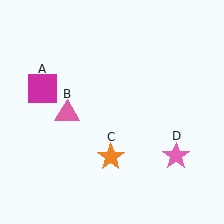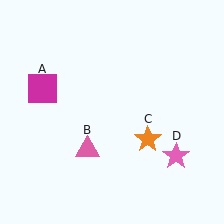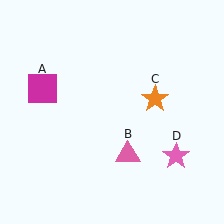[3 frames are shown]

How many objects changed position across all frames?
2 objects changed position: pink triangle (object B), orange star (object C).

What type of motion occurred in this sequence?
The pink triangle (object B), orange star (object C) rotated counterclockwise around the center of the scene.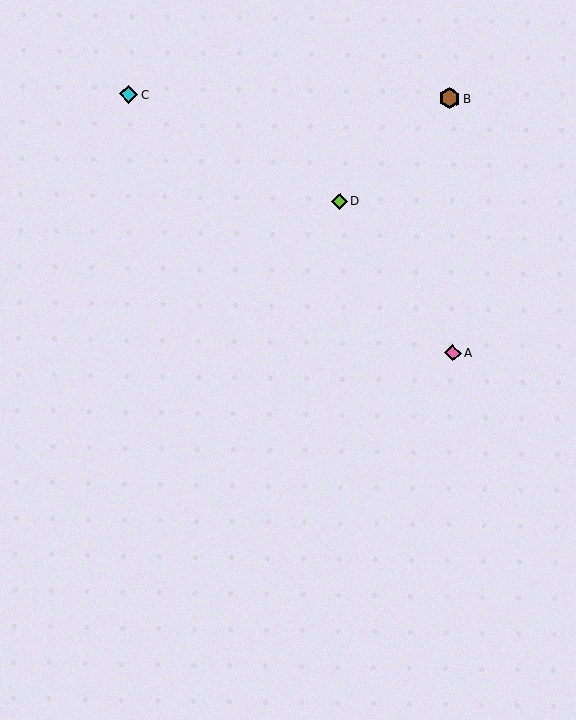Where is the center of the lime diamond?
The center of the lime diamond is at (340, 201).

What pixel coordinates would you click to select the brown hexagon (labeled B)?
Click at (449, 98) to select the brown hexagon B.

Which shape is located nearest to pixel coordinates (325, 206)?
The lime diamond (labeled D) at (340, 201) is nearest to that location.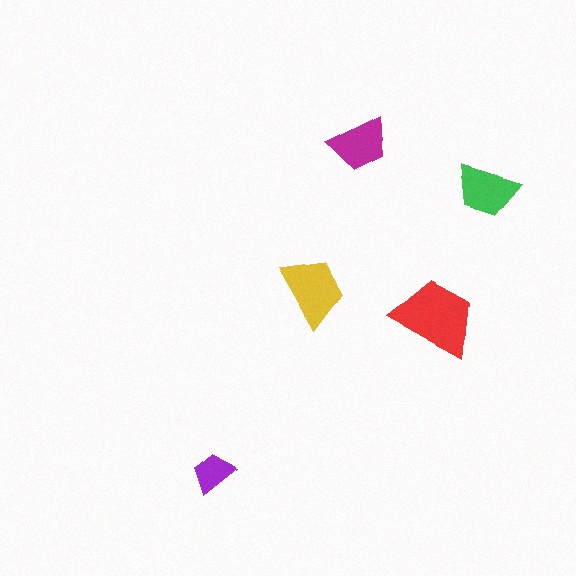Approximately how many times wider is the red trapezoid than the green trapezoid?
About 1.5 times wider.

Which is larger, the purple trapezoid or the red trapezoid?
The red one.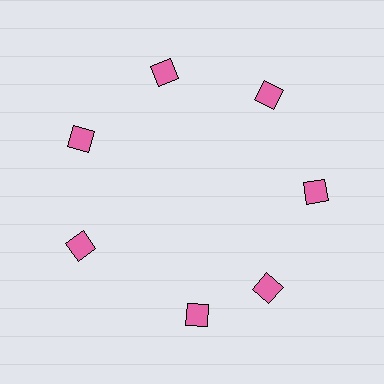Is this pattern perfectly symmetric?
No. The 7 pink diamonds are arranged in a ring, but one element near the 6 o'clock position is rotated out of alignment along the ring, breaking the 7-fold rotational symmetry.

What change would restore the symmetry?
The symmetry would be restored by rotating it back into even spacing with its neighbors so that all 7 diamonds sit at equal angles and equal distance from the center.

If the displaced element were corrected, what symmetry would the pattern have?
It would have 7-fold rotational symmetry — the pattern would map onto itself every 51 degrees.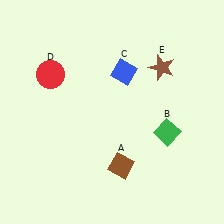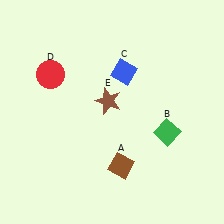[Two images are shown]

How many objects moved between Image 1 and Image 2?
1 object moved between the two images.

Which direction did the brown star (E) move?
The brown star (E) moved left.